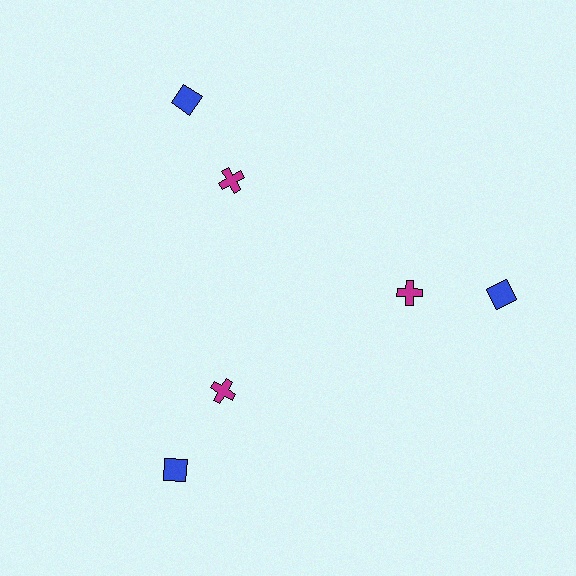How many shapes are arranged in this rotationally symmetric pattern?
There are 6 shapes, arranged in 3 groups of 2.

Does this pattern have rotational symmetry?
Yes, this pattern has 3-fold rotational symmetry. It looks the same after rotating 120 degrees around the center.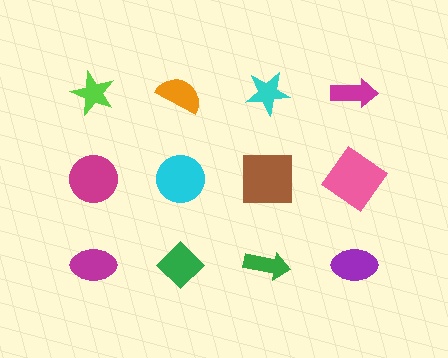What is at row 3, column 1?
A magenta ellipse.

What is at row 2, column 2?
A cyan circle.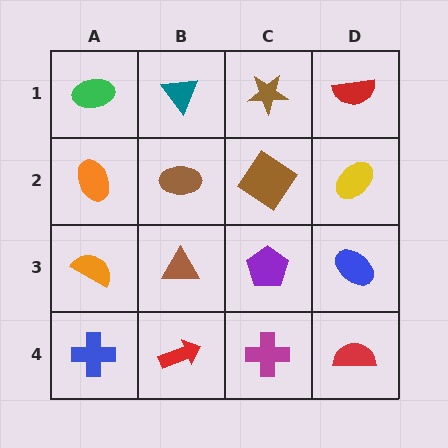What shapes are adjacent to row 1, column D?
A yellow ellipse (row 2, column D), a brown star (row 1, column C).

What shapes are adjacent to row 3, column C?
A brown diamond (row 2, column C), a magenta cross (row 4, column C), a brown triangle (row 3, column B), a blue ellipse (row 3, column D).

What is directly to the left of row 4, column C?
A red arrow.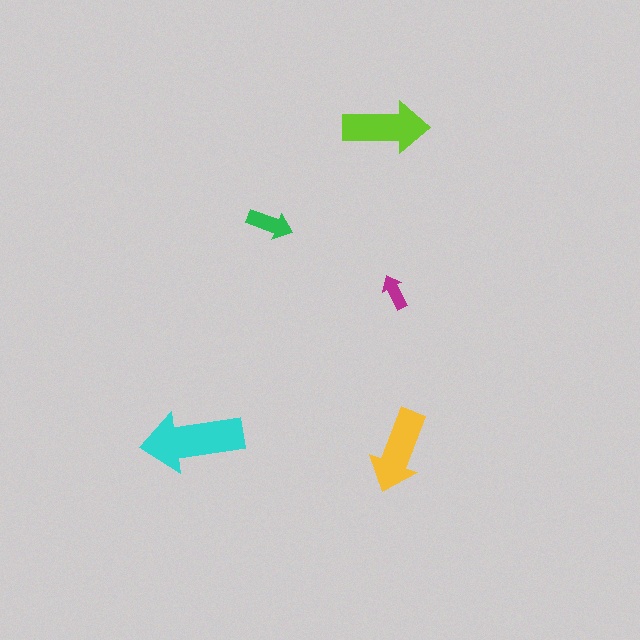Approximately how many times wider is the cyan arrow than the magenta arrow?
About 3 times wider.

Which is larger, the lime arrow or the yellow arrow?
The lime one.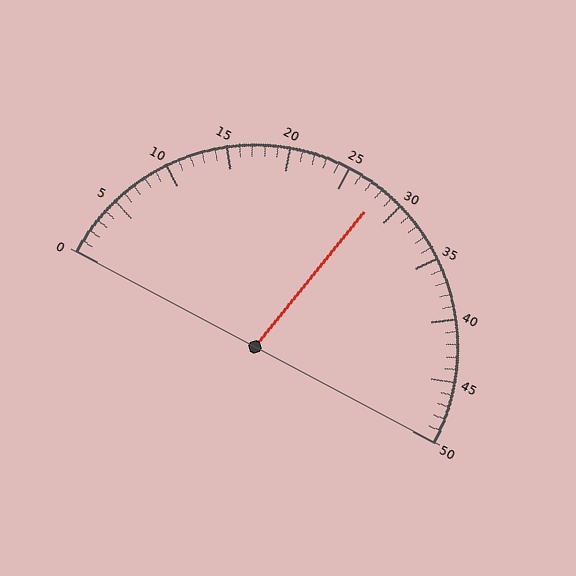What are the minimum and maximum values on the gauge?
The gauge ranges from 0 to 50.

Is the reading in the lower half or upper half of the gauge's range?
The reading is in the upper half of the range (0 to 50).